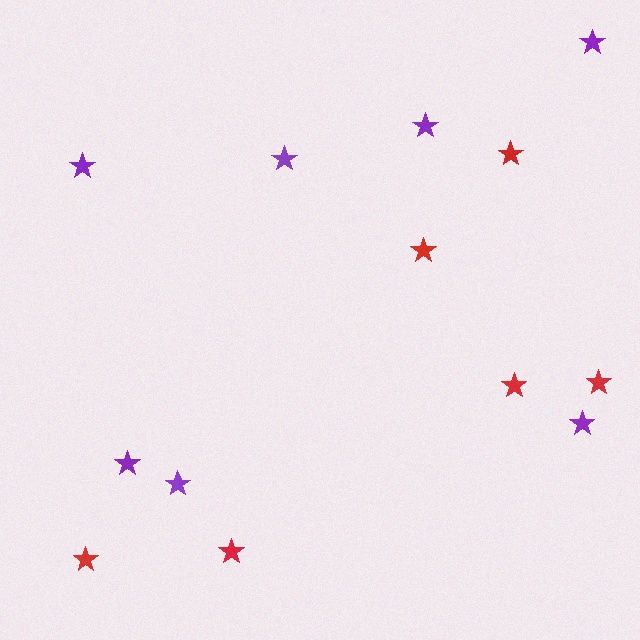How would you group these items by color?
There are 2 groups: one group of purple stars (7) and one group of red stars (6).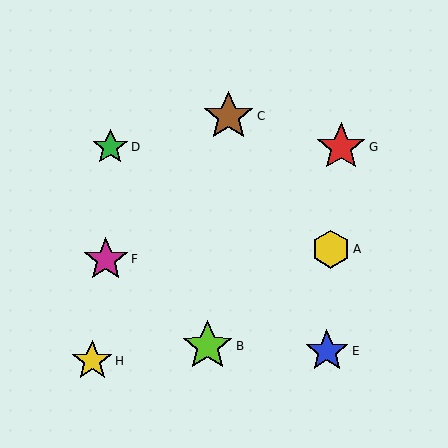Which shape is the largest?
The lime star (labeled B) is the largest.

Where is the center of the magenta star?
The center of the magenta star is at (106, 259).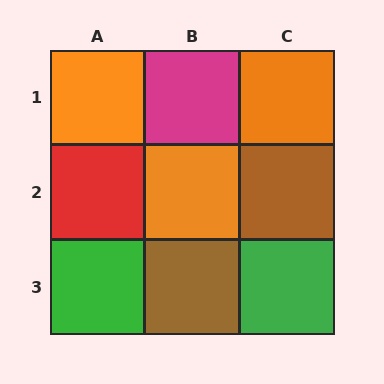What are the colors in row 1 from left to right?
Orange, magenta, orange.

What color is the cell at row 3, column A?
Green.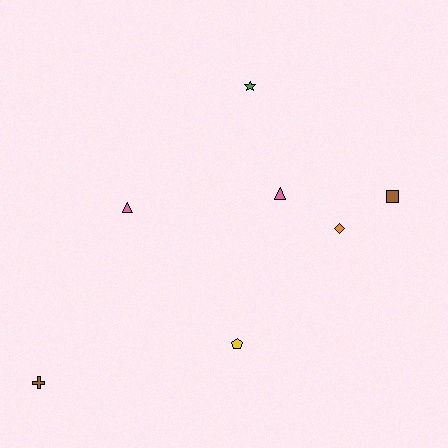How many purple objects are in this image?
There are no purple objects.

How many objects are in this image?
There are 7 objects.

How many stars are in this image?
There is 1 star.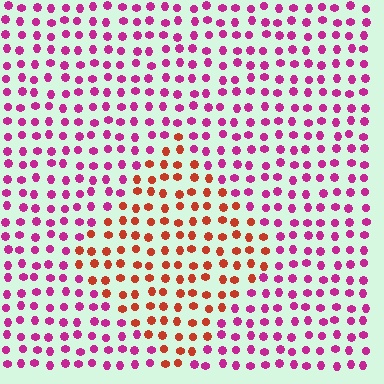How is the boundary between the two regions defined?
The boundary is defined purely by a slight shift in hue (about 50 degrees). Spacing, size, and orientation are identical on both sides.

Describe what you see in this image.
The image is filled with small magenta elements in a uniform arrangement. A diamond-shaped region is visible where the elements are tinted to a slightly different hue, forming a subtle color boundary.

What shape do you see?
I see a diamond.